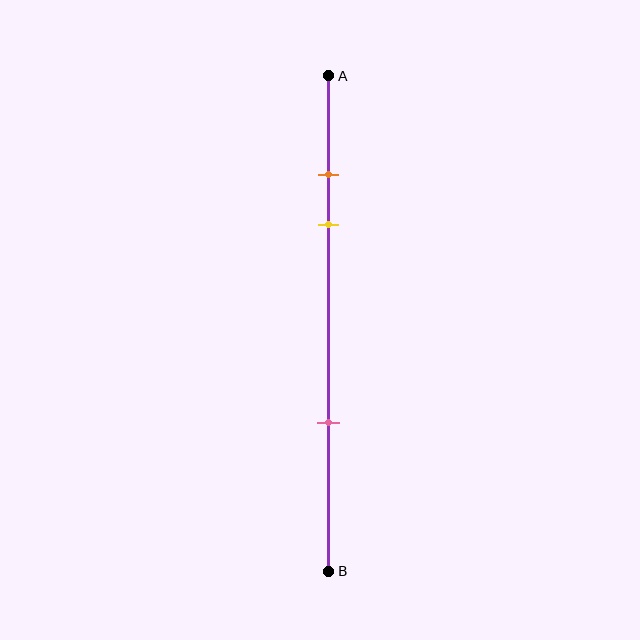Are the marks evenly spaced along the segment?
No, the marks are not evenly spaced.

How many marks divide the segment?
There are 3 marks dividing the segment.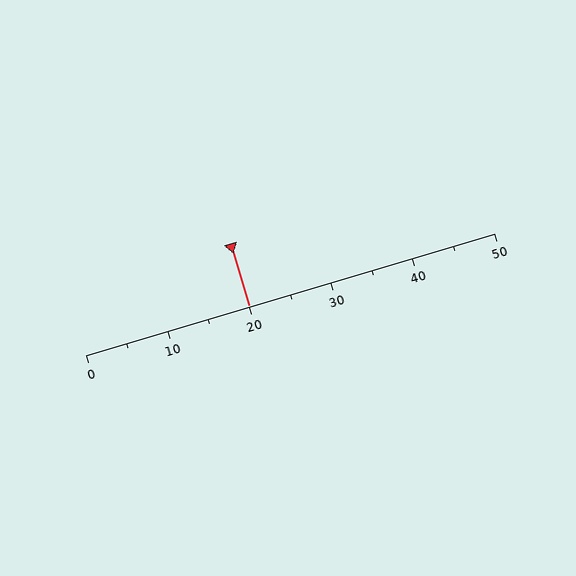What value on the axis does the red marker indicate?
The marker indicates approximately 20.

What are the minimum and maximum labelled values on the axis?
The axis runs from 0 to 50.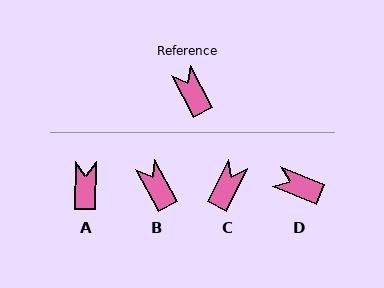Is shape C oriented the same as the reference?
No, it is off by about 55 degrees.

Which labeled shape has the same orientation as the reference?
B.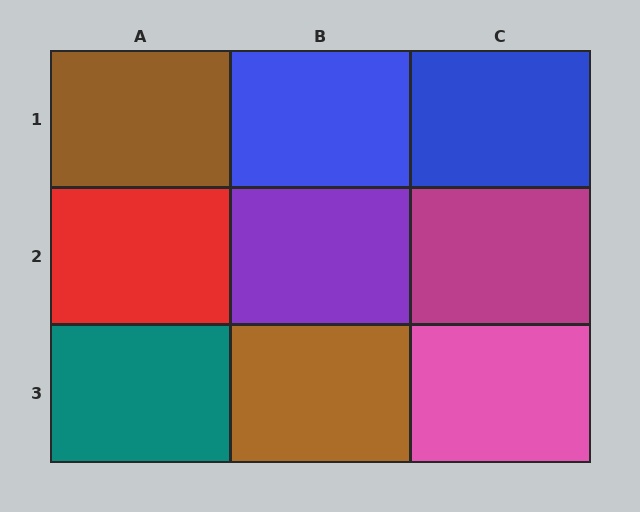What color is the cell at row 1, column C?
Blue.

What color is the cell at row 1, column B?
Blue.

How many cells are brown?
2 cells are brown.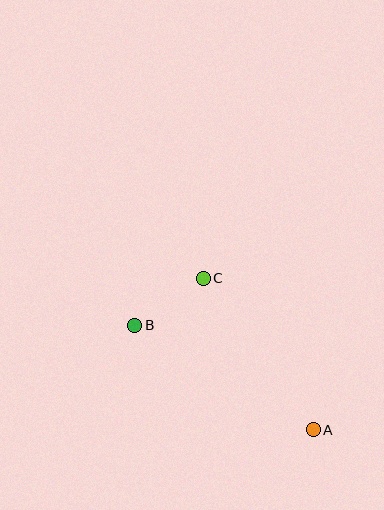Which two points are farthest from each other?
Points A and B are farthest from each other.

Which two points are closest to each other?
Points B and C are closest to each other.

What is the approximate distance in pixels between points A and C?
The distance between A and C is approximately 187 pixels.